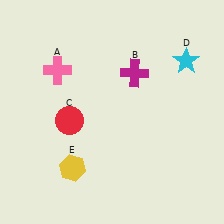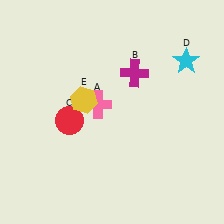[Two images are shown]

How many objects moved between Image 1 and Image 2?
2 objects moved between the two images.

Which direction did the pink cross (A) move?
The pink cross (A) moved right.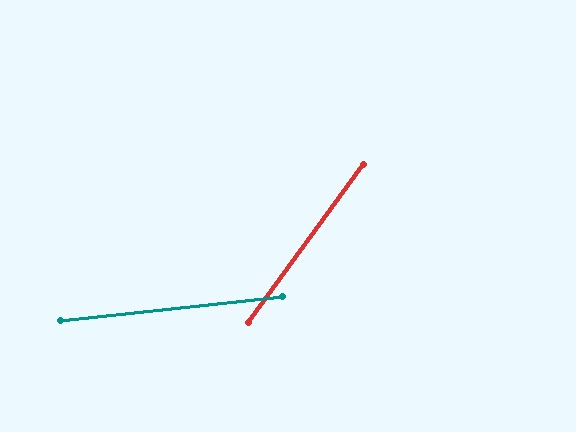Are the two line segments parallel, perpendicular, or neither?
Neither parallel nor perpendicular — they differ by about 48°.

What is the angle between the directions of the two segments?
Approximately 48 degrees.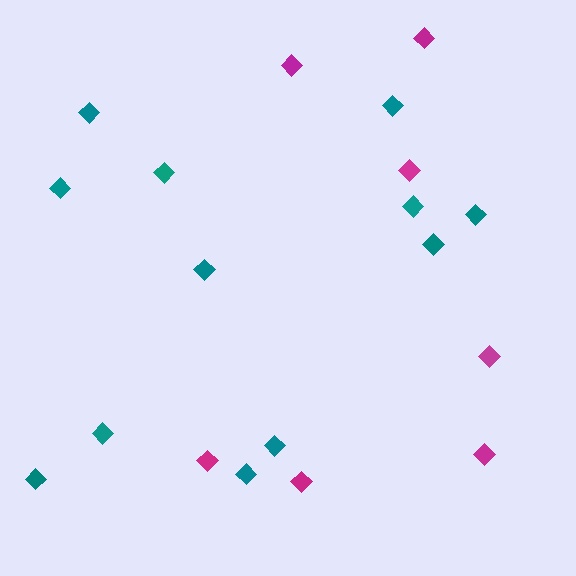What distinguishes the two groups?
There are 2 groups: one group of magenta diamonds (7) and one group of teal diamonds (12).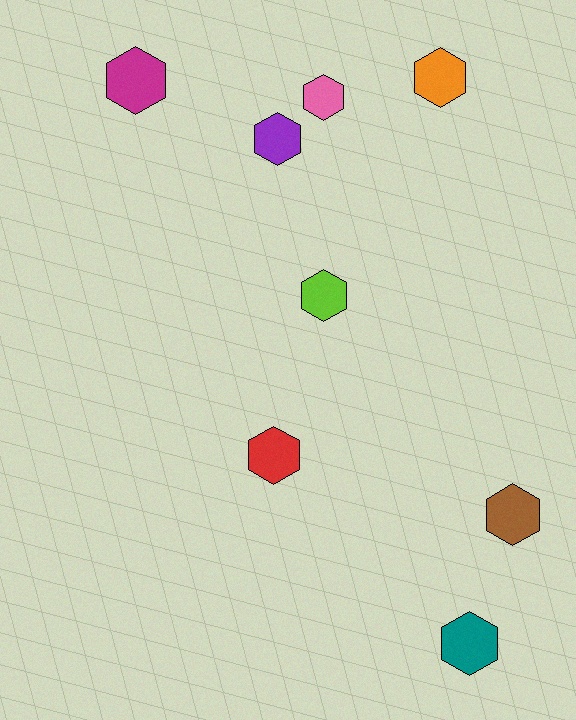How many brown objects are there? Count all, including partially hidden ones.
There is 1 brown object.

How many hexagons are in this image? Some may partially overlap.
There are 8 hexagons.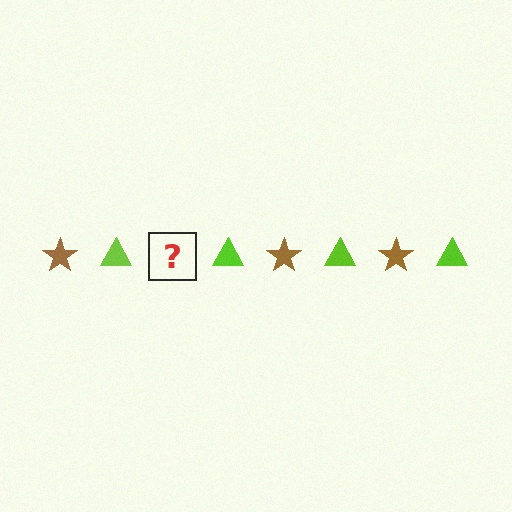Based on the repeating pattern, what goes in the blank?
The blank should be a brown star.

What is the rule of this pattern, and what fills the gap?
The rule is that the pattern alternates between brown star and lime triangle. The gap should be filled with a brown star.